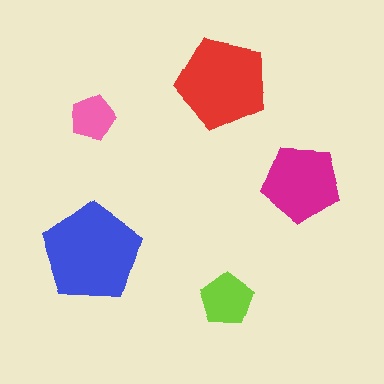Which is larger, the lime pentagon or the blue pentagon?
The blue one.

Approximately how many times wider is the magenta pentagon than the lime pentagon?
About 1.5 times wider.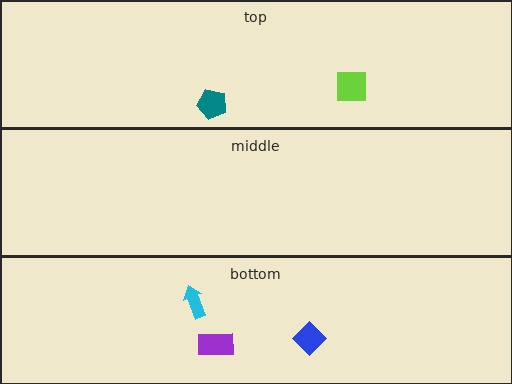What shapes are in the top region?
The lime square, the teal pentagon.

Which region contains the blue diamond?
The bottom region.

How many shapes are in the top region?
2.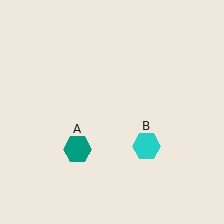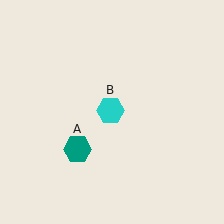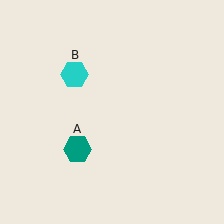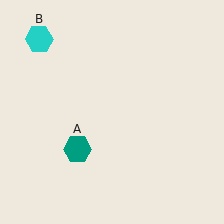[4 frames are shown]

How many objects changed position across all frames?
1 object changed position: cyan hexagon (object B).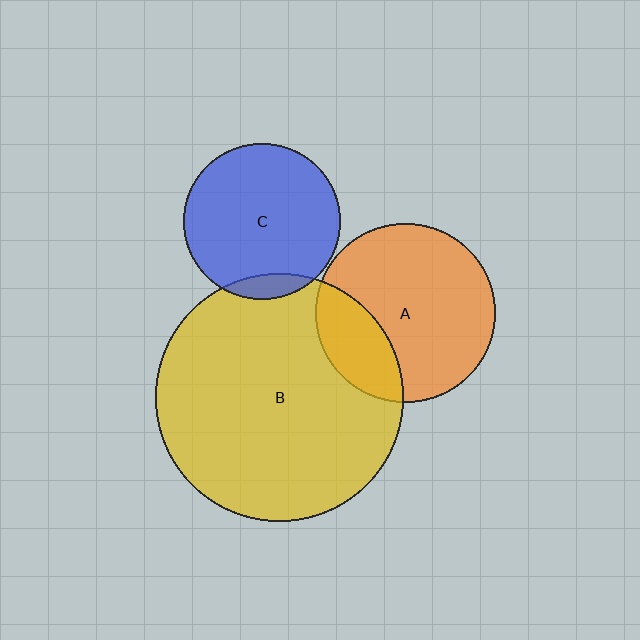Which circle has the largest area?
Circle B (yellow).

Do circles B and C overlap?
Yes.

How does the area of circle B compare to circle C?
Approximately 2.5 times.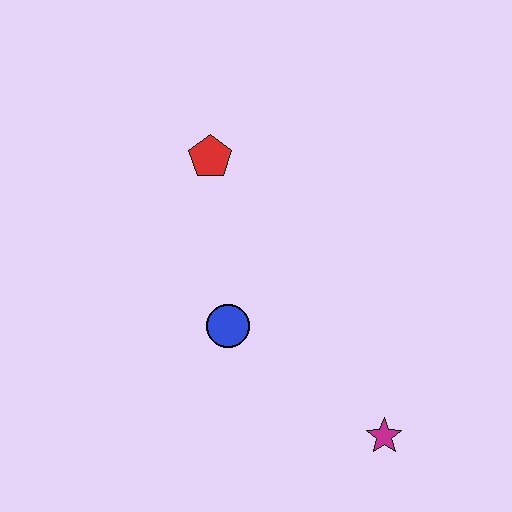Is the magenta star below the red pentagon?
Yes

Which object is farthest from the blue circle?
The magenta star is farthest from the blue circle.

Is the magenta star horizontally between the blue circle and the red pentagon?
No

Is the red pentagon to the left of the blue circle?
Yes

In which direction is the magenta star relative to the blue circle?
The magenta star is to the right of the blue circle.